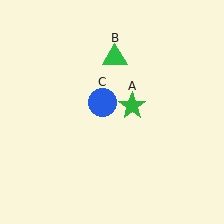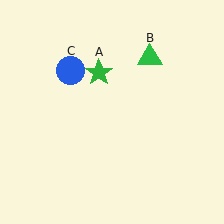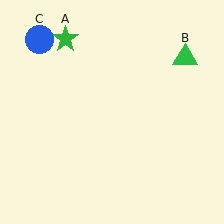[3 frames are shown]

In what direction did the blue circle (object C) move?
The blue circle (object C) moved up and to the left.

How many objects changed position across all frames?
3 objects changed position: green star (object A), green triangle (object B), blue circle (object C).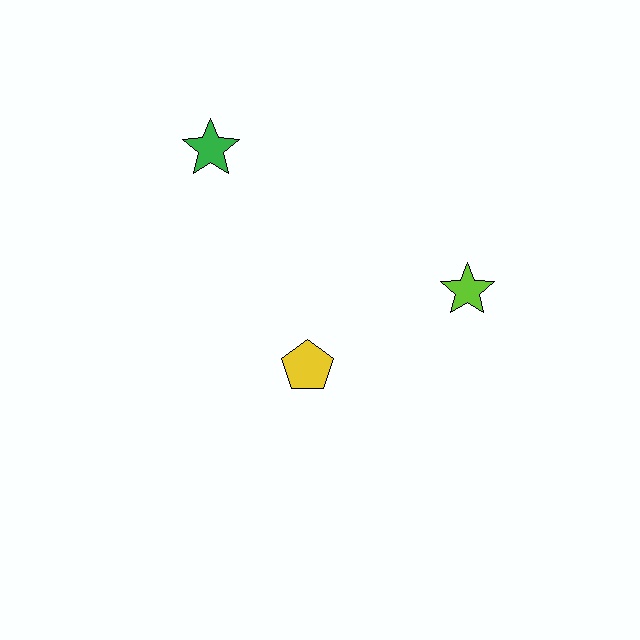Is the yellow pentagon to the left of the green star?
No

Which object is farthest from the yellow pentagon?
The green star is farthest from the yellow pentagon.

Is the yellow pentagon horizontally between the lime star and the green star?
Yes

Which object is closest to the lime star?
The yellow pentagon is closest to the lime star.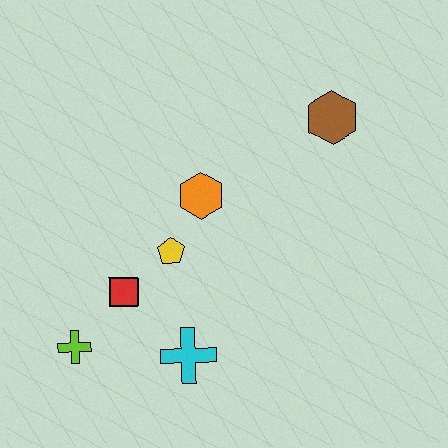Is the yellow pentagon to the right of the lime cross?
Yes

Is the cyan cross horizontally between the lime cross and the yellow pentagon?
No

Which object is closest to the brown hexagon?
The orange hexagon is closest to the brown hexagon.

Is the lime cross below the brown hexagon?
Yes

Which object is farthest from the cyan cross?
The brown hexagon is farthest from the cyan cross.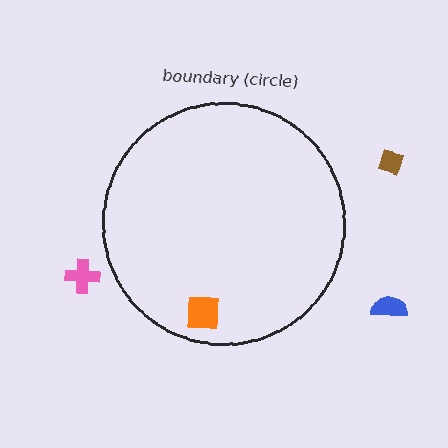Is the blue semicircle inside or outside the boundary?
Outside.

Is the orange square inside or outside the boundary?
Inside.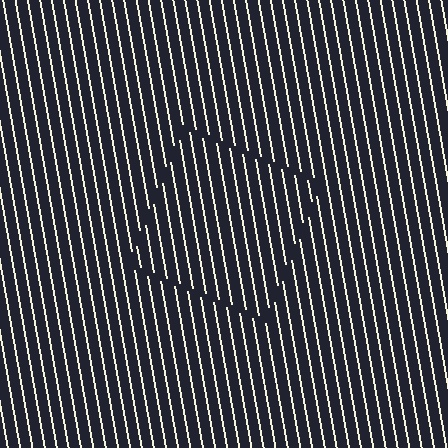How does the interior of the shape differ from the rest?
The interior of the shape contains the same grating, shifted by half a period — the contour is defined by the phase discontinuity where line-ends from the inner and outer gratings abut.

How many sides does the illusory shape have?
4 sides — the line-ends trace a square.